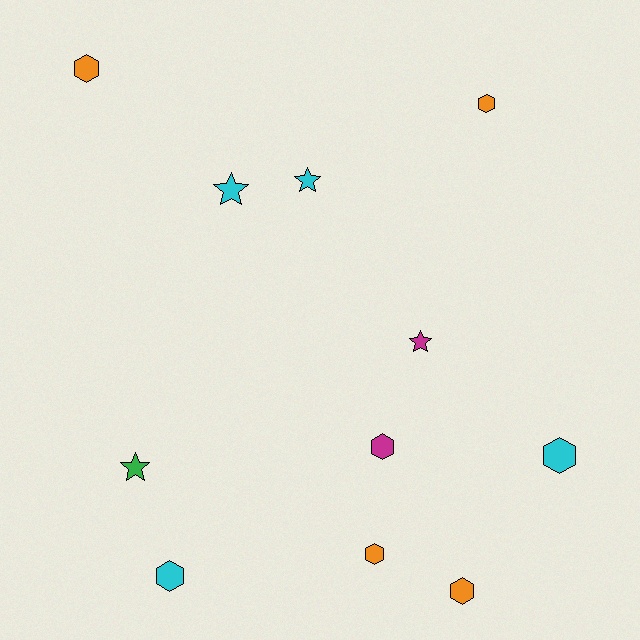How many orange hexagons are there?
There are 4 orange hexagons.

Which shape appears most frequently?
Hexagon, with 7 objects.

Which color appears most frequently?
Orange, with 4 objects.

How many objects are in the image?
There are 11 objects.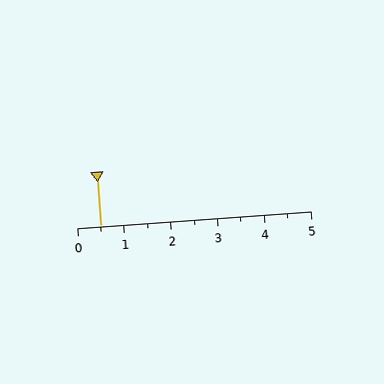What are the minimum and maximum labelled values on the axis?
The axis runs from 0 to 5.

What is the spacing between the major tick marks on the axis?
The major ticks are spaced 1 apart.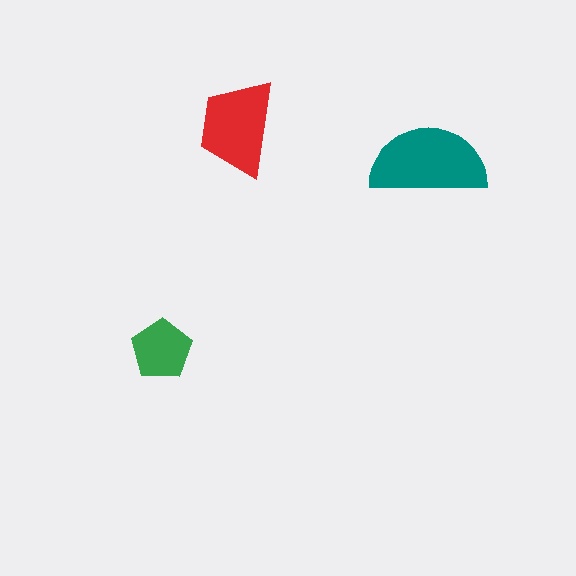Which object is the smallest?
The green pentagon.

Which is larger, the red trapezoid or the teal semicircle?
The teal semicircle.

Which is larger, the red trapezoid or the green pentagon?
The red trapezoid.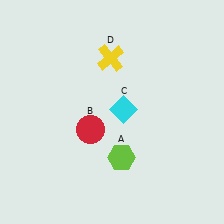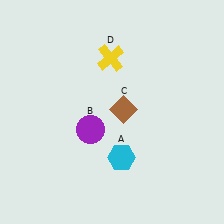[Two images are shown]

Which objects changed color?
A changed from lime to cyan. B changed from red to purple. C changed from cyan to brown.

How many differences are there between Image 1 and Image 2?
There are 3 differences between the two images.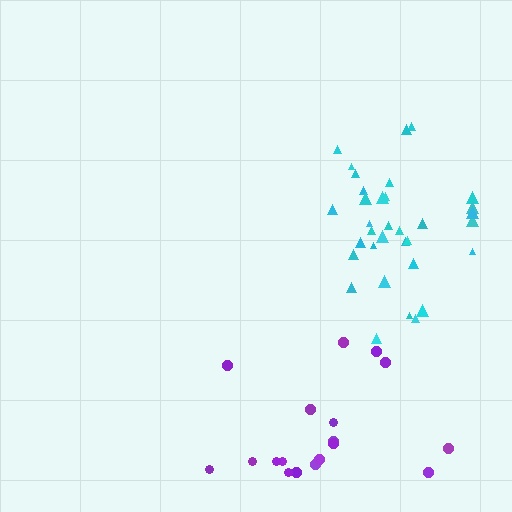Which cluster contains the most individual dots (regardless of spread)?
Cyan (34).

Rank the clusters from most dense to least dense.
cyan, purple.